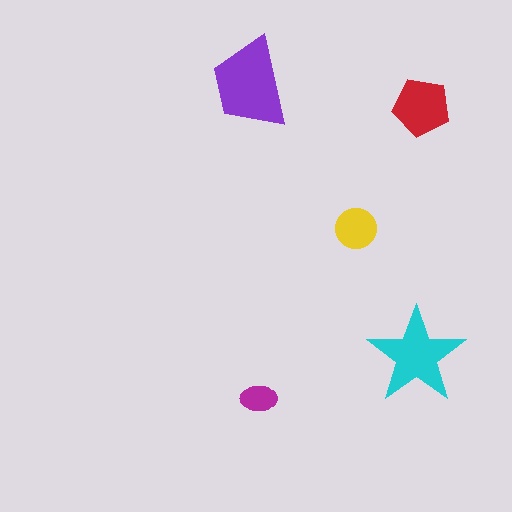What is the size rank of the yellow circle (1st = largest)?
4th.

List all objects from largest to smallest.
The purple trapezoid, the cyan star, the red pentagon, the yellow circle, the magenta ellipse.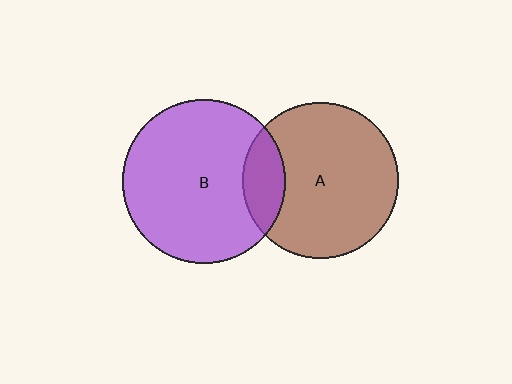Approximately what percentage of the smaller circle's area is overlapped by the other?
Approximately 15%.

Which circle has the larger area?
Circle B (purple).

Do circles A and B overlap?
Yes.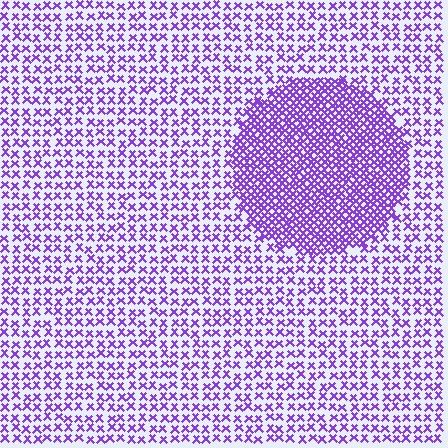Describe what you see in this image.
The image contains small purple elements arranged at two different densities. A circle-shaped region is visible where the elements are more densely packed than the surrounding area.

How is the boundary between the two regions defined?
The boundary is defined by a change in element density (approximately 2.2x ratio). All elements are the same color, size, and shape.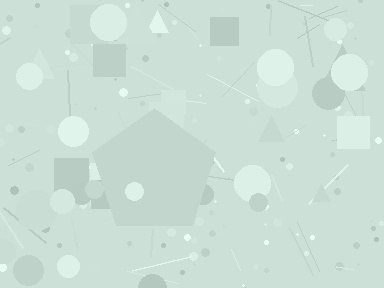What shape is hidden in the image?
A pentagon is hidden in the image.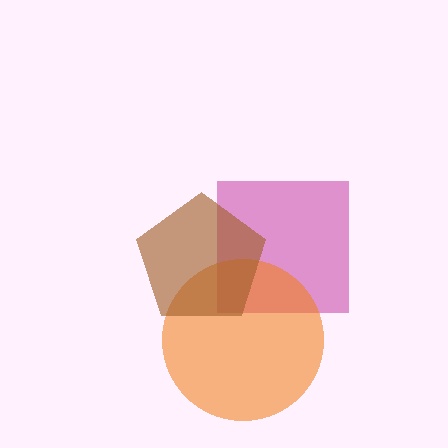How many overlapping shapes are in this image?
There are 3 overlapping shapes in the image.